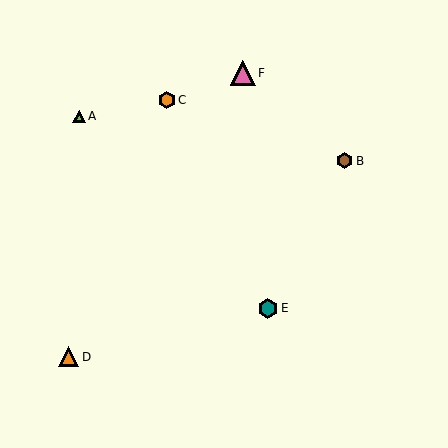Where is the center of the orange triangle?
The center of the orange triangle is at (69, 357).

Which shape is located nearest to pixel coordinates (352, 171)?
The brown hexagon (labeled B) at (345, 161) is nearest to that location.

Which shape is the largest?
The pink triangle (labeled F) is the largest.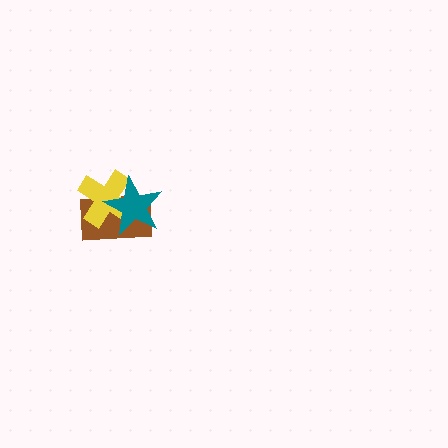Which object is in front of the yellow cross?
The teal star is in front of the yellow cross.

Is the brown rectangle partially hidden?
Yes, it is partially covered by another shape.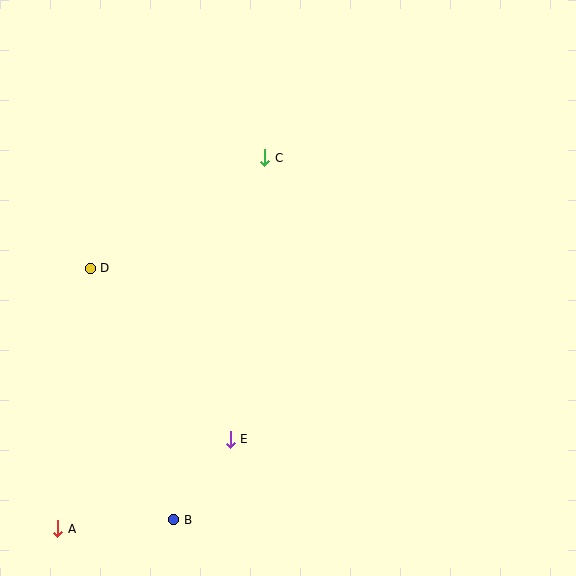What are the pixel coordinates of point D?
Point D is at (90, 268).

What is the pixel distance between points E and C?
The distance between E and C is 284 pixels.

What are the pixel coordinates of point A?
Point A is at (58, 529).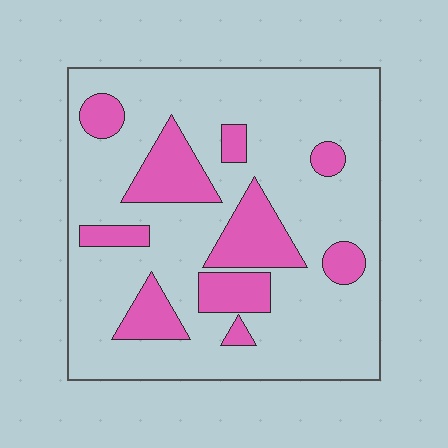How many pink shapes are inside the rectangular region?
10.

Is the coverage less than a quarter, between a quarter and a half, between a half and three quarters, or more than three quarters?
Less than a quarter.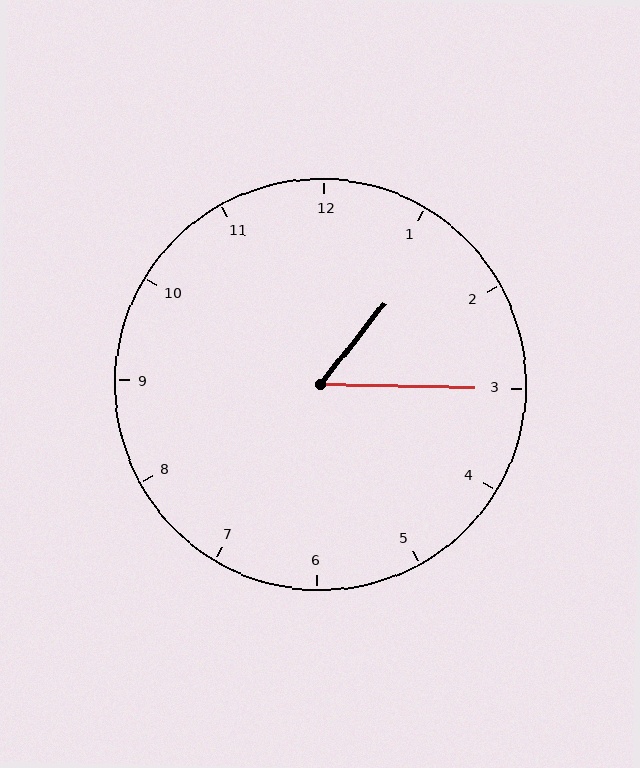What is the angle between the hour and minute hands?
Approximately 52 degrees.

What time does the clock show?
1:15.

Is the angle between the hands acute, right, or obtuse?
It is acute.